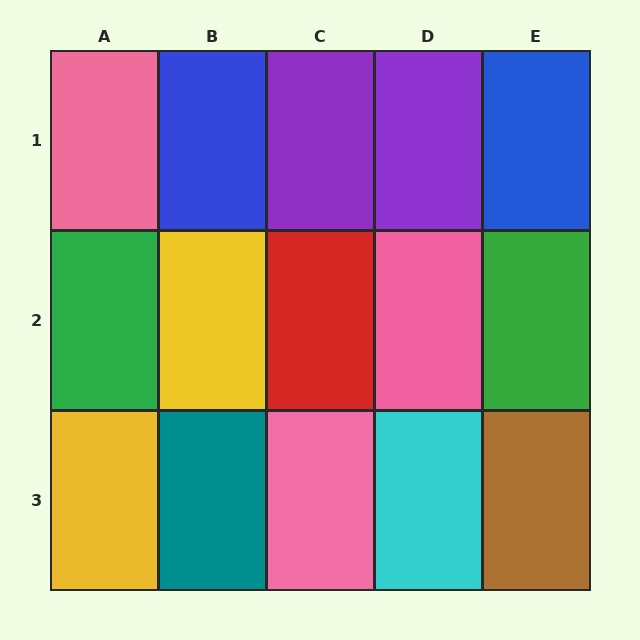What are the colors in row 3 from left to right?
Yellow, teal, pink, cyan, brown.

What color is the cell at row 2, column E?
Green.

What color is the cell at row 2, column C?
Red.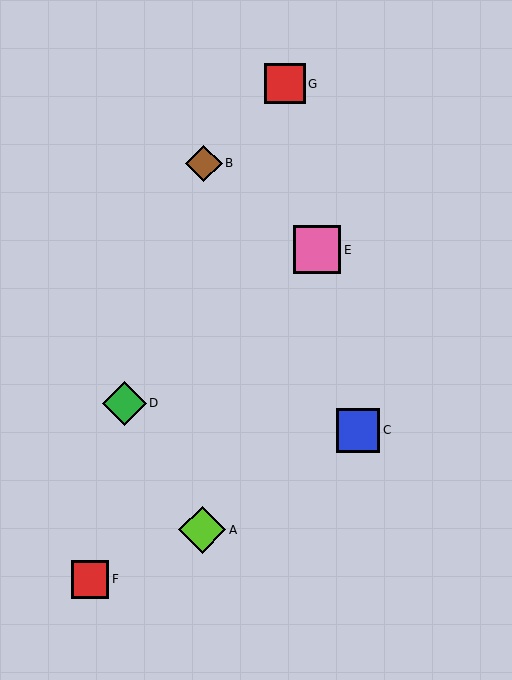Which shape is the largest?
The pink square (labeled E) is the largest.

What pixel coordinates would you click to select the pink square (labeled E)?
Click at (317, 250) to select the pink square E.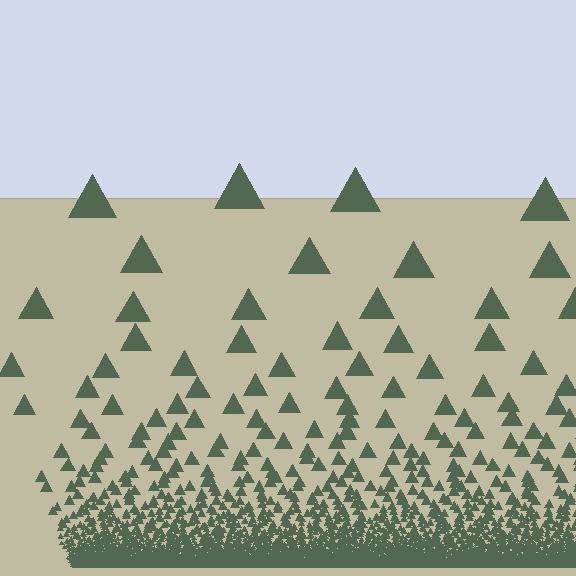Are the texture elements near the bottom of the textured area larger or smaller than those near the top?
Smaller. The gradient is inverted — elements near the bottom are smaller and denser.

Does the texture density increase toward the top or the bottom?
Density increases toward the bottom.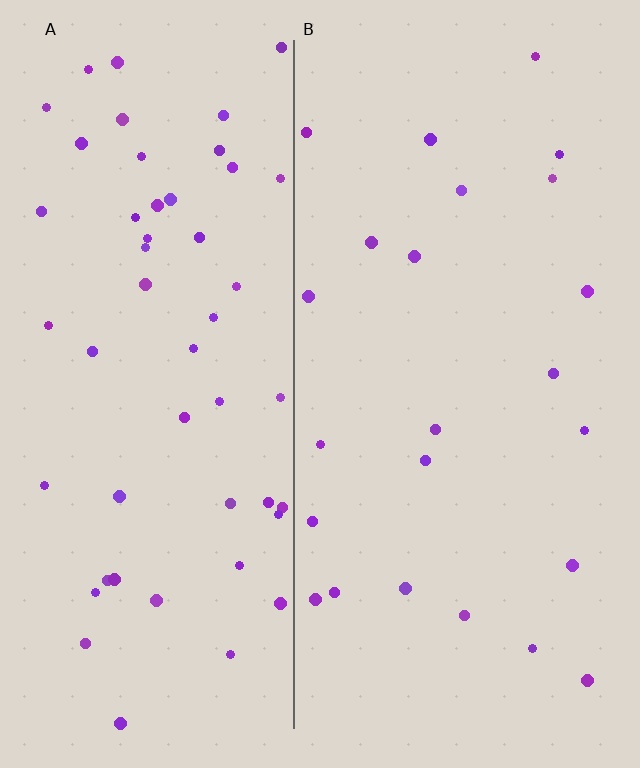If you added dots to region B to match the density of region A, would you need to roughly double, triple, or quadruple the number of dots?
Approximately double.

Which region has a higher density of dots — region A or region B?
A (the left).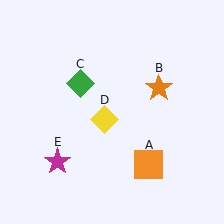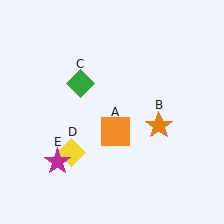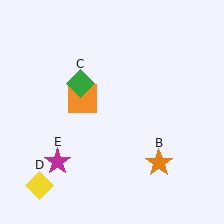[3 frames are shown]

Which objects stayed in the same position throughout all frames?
Green diamond (object C) and magenta star (object E) remained stationary.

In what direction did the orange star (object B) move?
The orange star (object B) moved down.